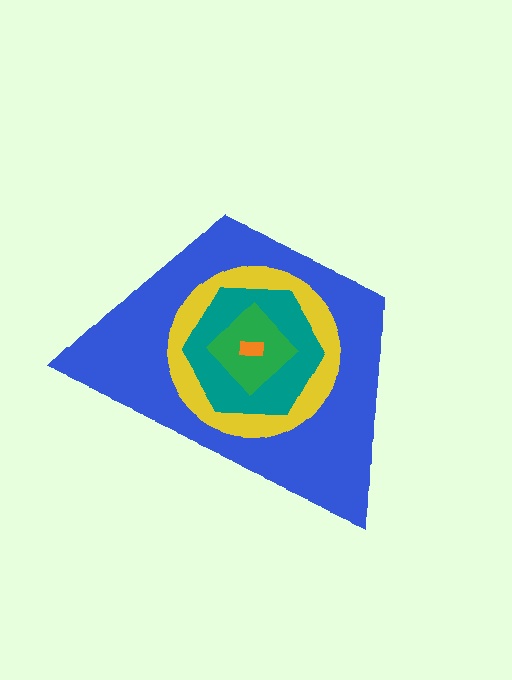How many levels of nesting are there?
5.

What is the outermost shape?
The blue trapezoid.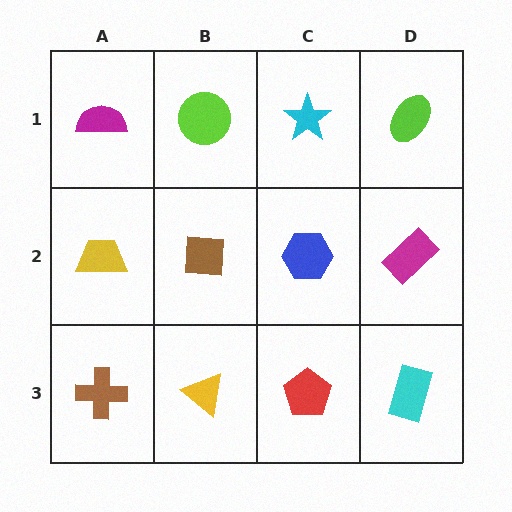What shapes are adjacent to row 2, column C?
A cyan star (row 1, column C), a red pentagon (row 3, column C), a brown square (row 2, column B), a magenta rectangle (row 2, column D).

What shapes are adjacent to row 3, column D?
A magenta rectangle (row 2, column D), a red pentagon (row 3, column C).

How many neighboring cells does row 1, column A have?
2.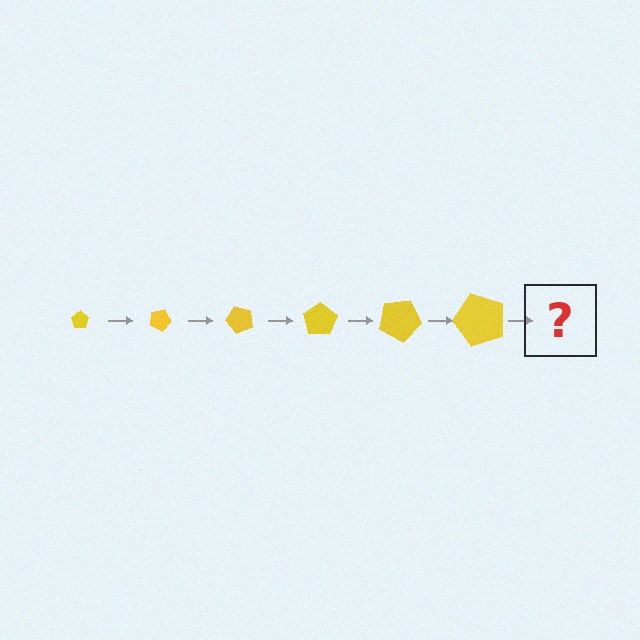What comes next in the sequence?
The next element should be a pentagon, larger than the previous one and rotated 150 degrees from the start.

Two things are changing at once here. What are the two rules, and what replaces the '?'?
The two rules are that the pentagon grows larger each step and it rotates 25 degrees each step. The '?' should be a pentagon, larger than the previous one and rotated 150 degrees from the start.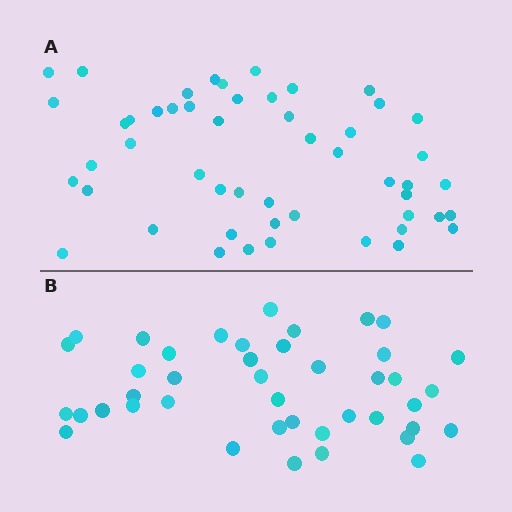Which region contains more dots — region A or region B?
Region A (the top region) has more dots.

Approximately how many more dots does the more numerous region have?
Region A has roughly 8 or so more dots than region B.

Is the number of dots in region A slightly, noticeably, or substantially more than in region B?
Region A has only slightly more — the two regions are fairly close. The ratio is roughly 1.2 to 1.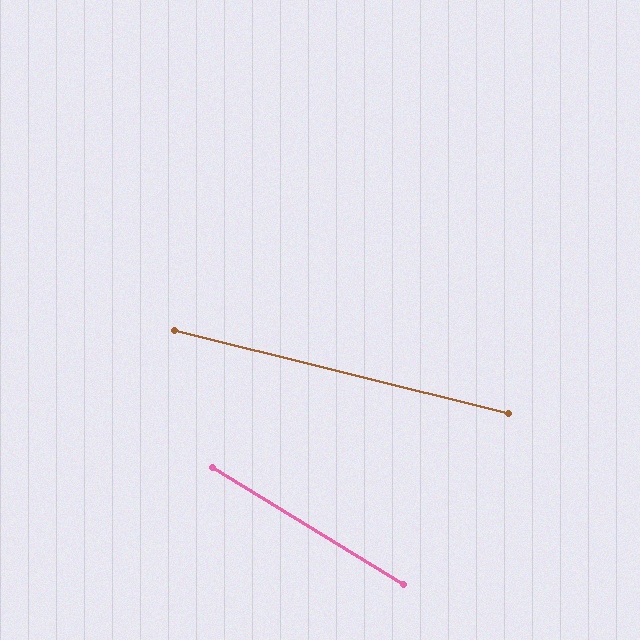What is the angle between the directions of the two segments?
Approximately 17 degrees.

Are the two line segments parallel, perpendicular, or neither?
Neither parallel nor perpendicular — they differ by about 17°.